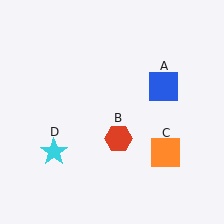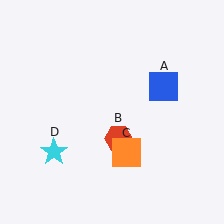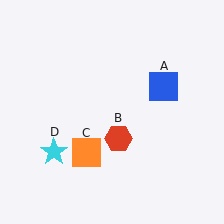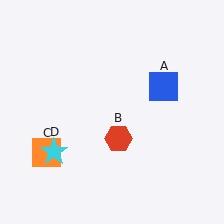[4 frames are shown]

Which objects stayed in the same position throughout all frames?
Blue square (object A) and red hexagon (object B) and cyan star (object D) remained stationary.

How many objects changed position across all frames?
1 object changed position: orange square (object C).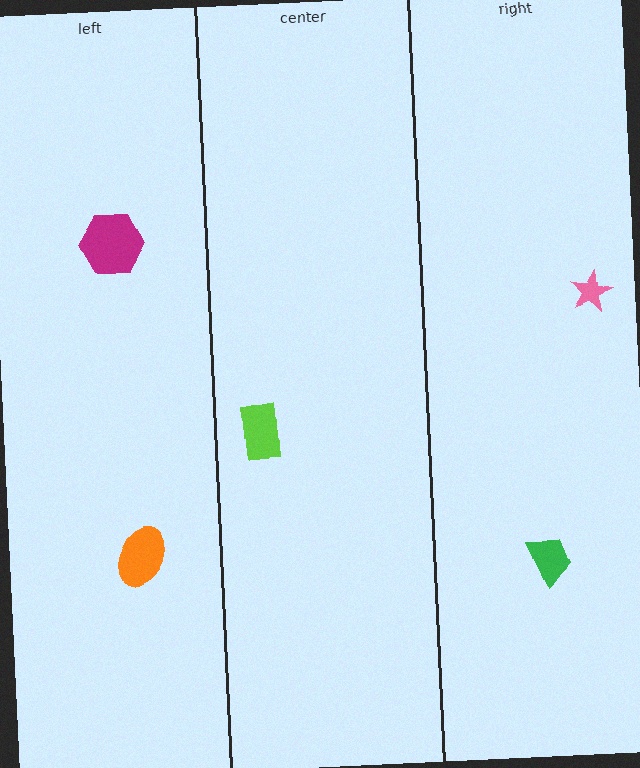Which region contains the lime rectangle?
The center region.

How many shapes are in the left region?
2.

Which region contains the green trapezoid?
The right region.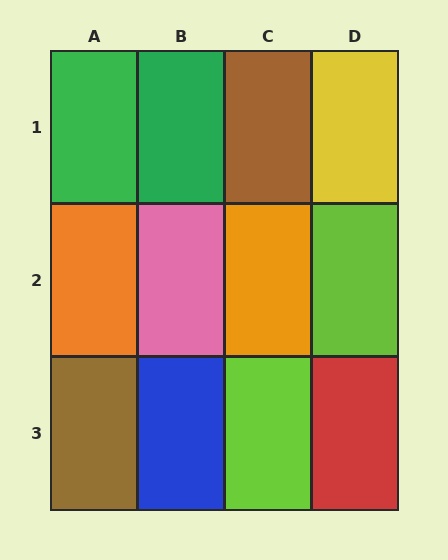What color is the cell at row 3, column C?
Lime.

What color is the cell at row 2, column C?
Orange.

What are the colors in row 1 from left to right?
Green, green, brown, yellow.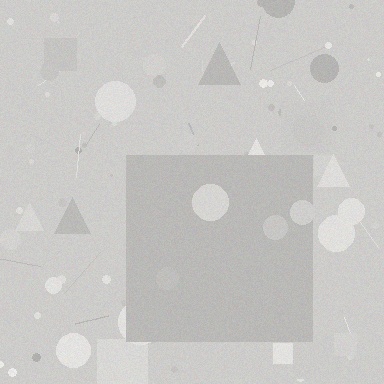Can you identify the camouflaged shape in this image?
The camouflaged shape is a square.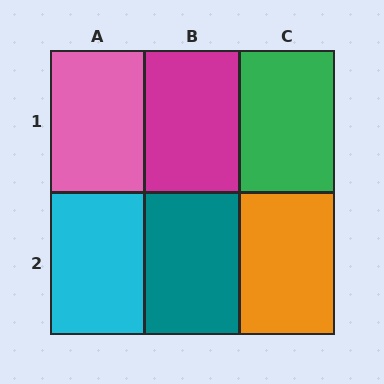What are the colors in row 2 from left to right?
Cyan, teal, orange.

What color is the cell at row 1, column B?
Magenta.